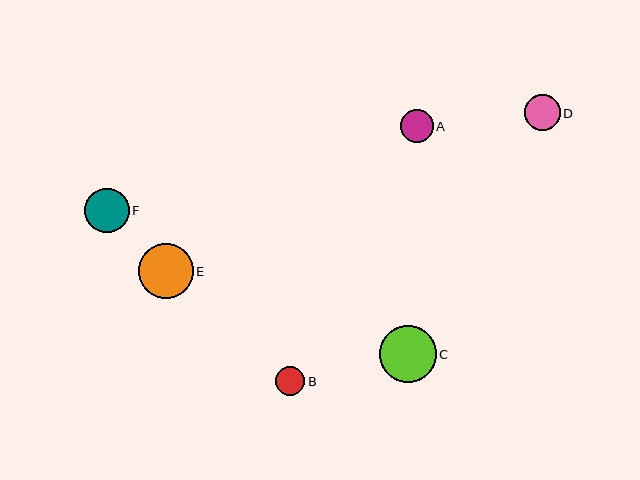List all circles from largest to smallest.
From largest to smallest: C, E, F, D, A, B.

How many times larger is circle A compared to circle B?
Circle A is approximately 1.1 times the size of circle B.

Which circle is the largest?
Circle C is the largest with a size of approximately 57 pixels.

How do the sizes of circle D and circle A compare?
Circle D and circle A are approximately the same size.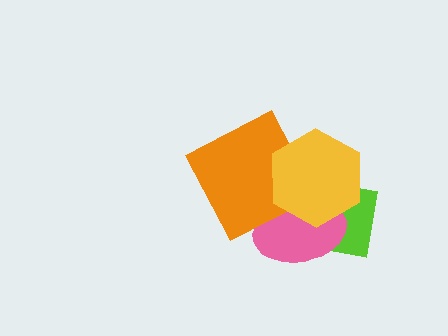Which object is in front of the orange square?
The yellow hexagon is in front of the orange square.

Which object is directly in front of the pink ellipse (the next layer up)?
The orange square is directly in front of the pink ellipse.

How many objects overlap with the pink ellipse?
3 objects overlap with the pink ellipse.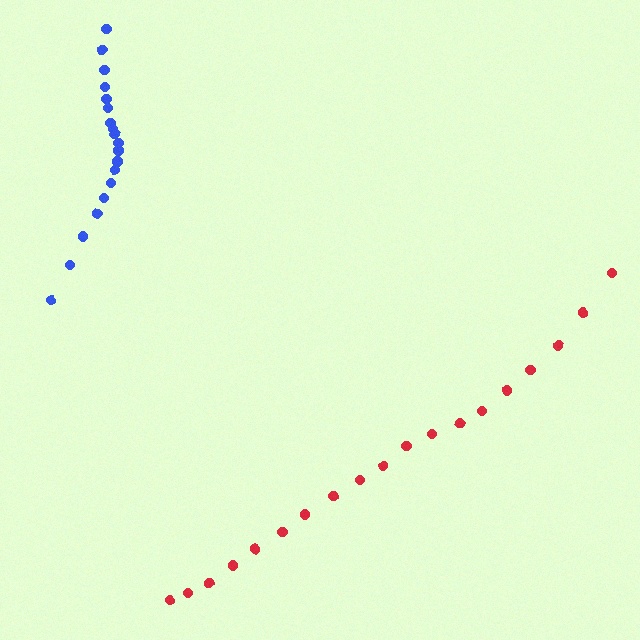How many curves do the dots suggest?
There are 2 distinct paths.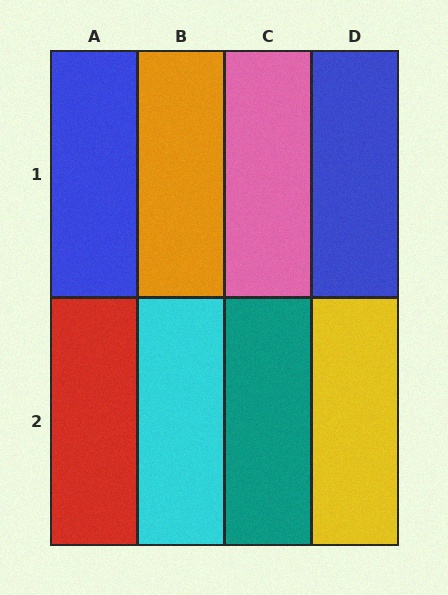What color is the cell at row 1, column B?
Orange.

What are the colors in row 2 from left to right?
Red, cyan, teal, yellow.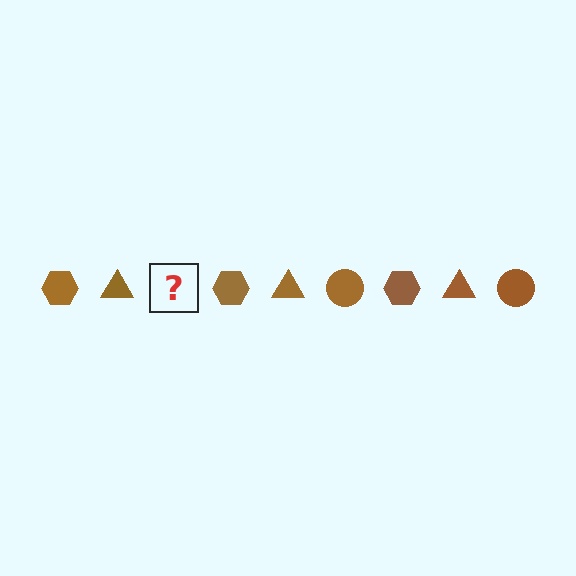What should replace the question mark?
The question mark should be replaced with a brown circle.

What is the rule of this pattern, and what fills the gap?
The rule is that the pattern cycles through hexagon, triangle, circle shapes in brown. The gap should be filled with a brown circle.